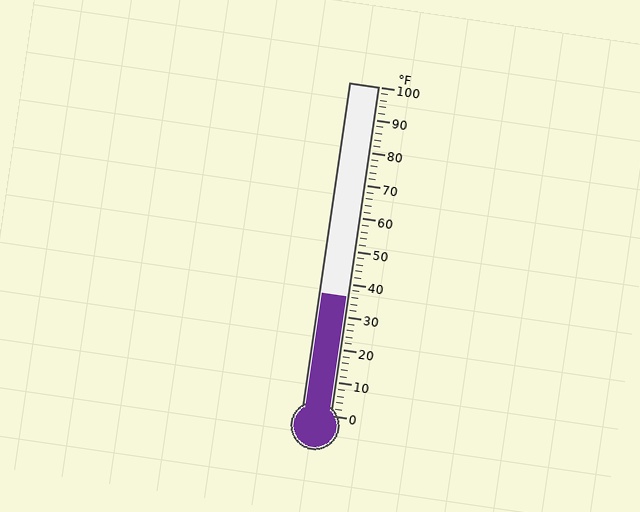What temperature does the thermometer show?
The thermometer shows approximately 36°F.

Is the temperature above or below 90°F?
The temperature is below 90°F.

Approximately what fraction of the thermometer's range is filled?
The thermometer is filled to approximately 35% of its range.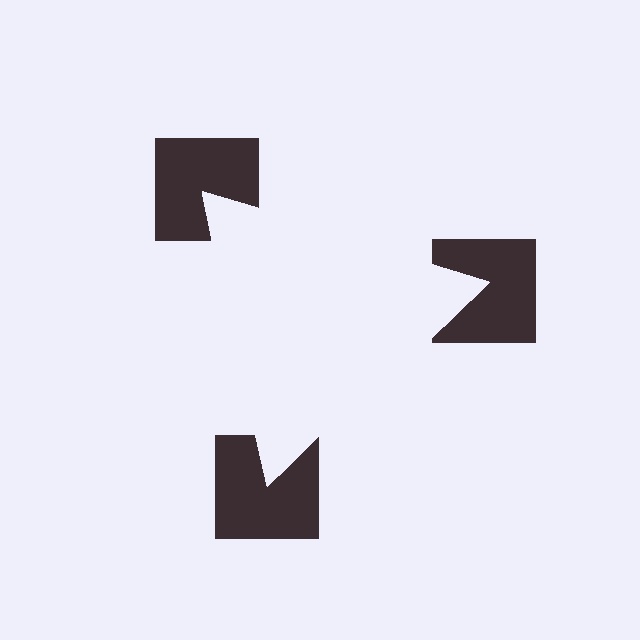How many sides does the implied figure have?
3 sides.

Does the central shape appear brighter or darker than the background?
It typically appears slightly brighter than the background, even though no actual brightness change is drawn.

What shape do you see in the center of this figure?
An illusory triangle — its edges are inferred from the aligned wedge cuts in the notched squares, not physically drawn.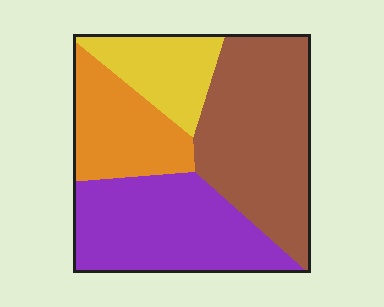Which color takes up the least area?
Yellow, at roughly 15%.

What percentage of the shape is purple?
Purple takes up about one third (1/3) of the shape.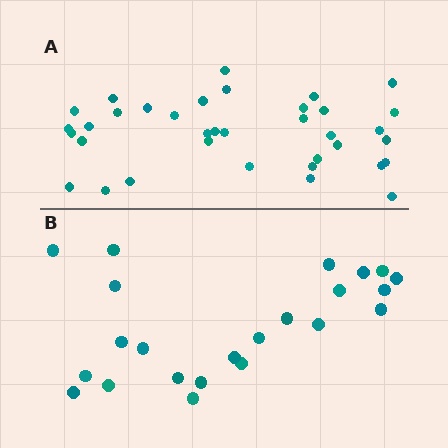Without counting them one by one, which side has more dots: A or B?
Region A (the top region) has more dots.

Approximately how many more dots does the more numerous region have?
Region A has approximately 15 more dots than region B.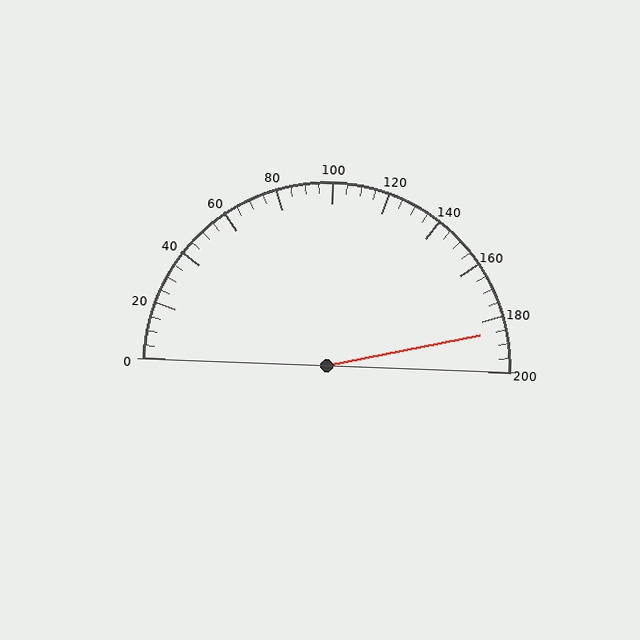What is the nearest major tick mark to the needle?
The nearest major tick mark is 180.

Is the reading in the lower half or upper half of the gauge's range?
The reading is in the upper half of the range (0 to 200).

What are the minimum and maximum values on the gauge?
The gauge ranges from 0 to 200.